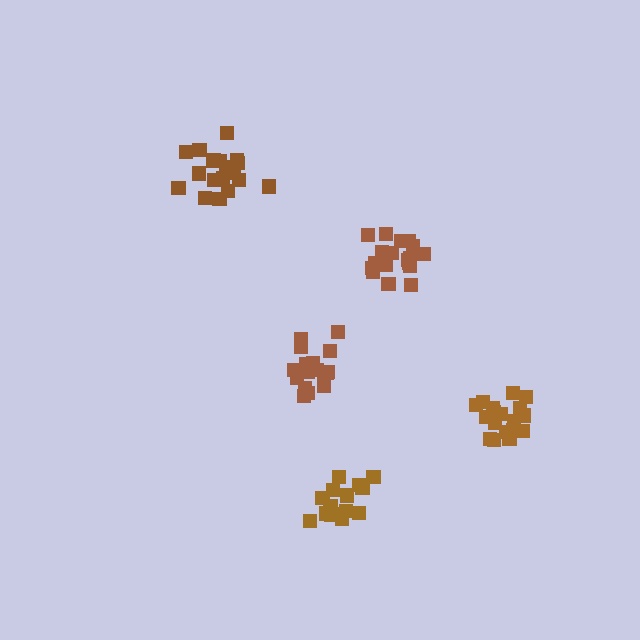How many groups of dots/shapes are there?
There are 5 groups.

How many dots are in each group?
Group 1: 18 dots, Group 2: 18 dots, Group 3: 18 dots, Group 4: 18 dots, Group 5: 15 dots (87 total).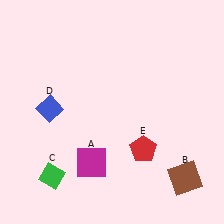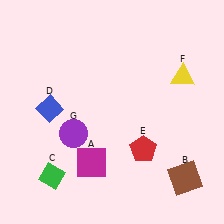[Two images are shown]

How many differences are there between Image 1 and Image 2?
There are 2 differences between the two images.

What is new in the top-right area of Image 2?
A yellow triangle (F) was added in the top-right area of Image 2.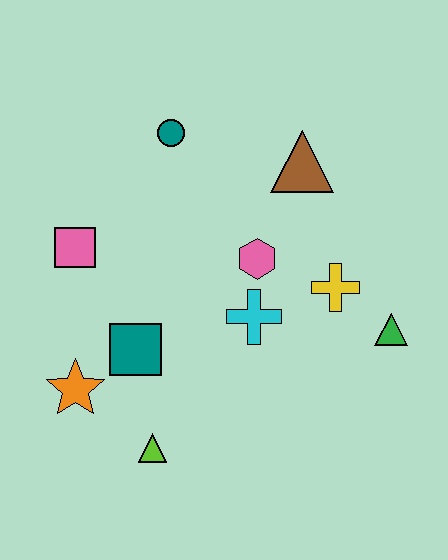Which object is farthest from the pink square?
The green triangle is farthest from the pink square.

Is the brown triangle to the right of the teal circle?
Yes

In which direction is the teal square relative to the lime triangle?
The teal square is above the lime triangle.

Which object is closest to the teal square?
The orange star is closest to the teal square.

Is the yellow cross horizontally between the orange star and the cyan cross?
No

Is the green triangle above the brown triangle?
No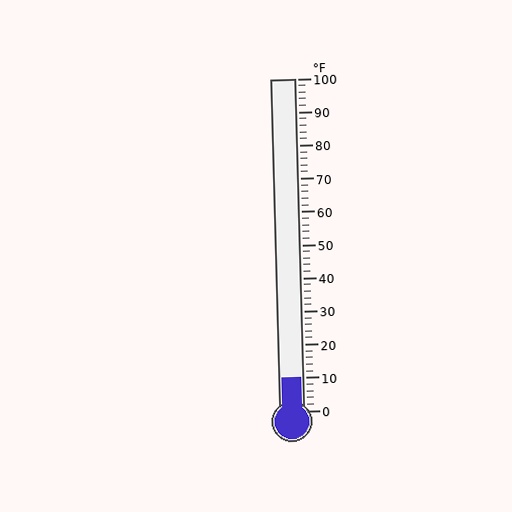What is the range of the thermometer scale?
The thermometer scale ranges from 0°F to 100°F.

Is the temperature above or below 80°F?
The temperature is below 80°F.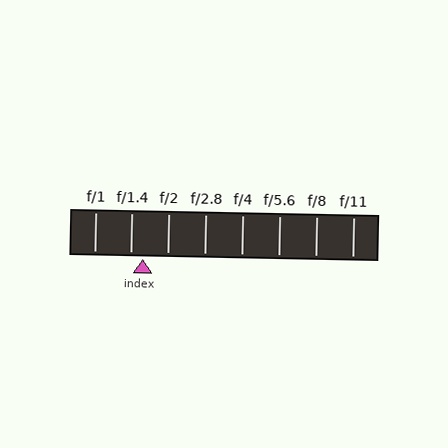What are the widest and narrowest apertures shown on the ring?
The widest aperture shown is f/1 and the narrowest is f/11.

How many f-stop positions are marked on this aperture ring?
There are 8 f-stop positions marked.